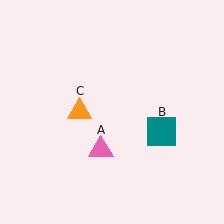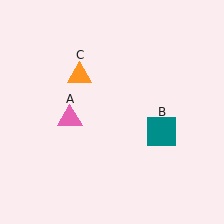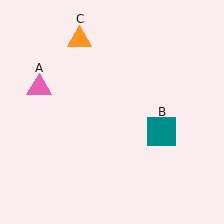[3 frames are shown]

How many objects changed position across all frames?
2 objects changed position: pink triangle (object A), orange triangle (object C).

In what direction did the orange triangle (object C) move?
The orange triangle (object C) moved up.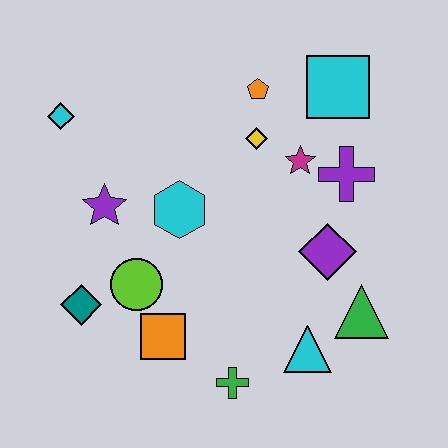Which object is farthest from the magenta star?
The teal diamond is farthest from the magenta star.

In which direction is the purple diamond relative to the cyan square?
The purple diamond is below the cyan square.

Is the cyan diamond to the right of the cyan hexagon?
No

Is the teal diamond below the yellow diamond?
Yes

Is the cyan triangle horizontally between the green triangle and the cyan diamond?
Yes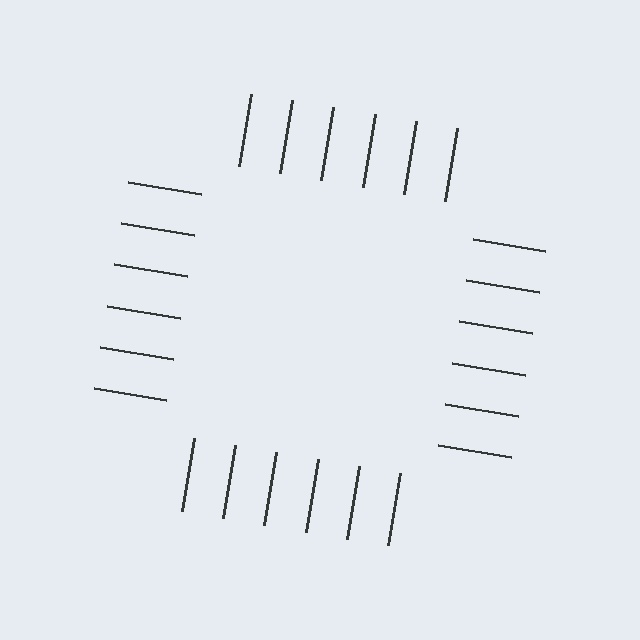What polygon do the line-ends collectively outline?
An illusory square — the line segments terminate on its edges but no continuous stroke is drawn.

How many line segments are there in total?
24 — 6 along each of the 4 edges.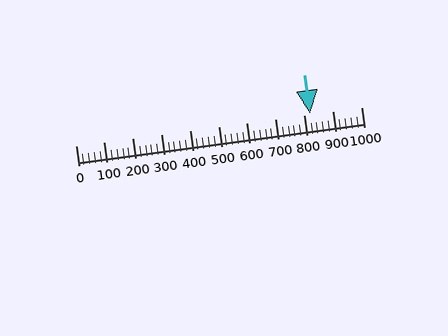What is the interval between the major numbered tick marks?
The major tick marks are spaced 100 units apart.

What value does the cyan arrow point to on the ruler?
The cyan arrow points to approximately 820.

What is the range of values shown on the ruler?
The ruler shows values from 0 to 1000.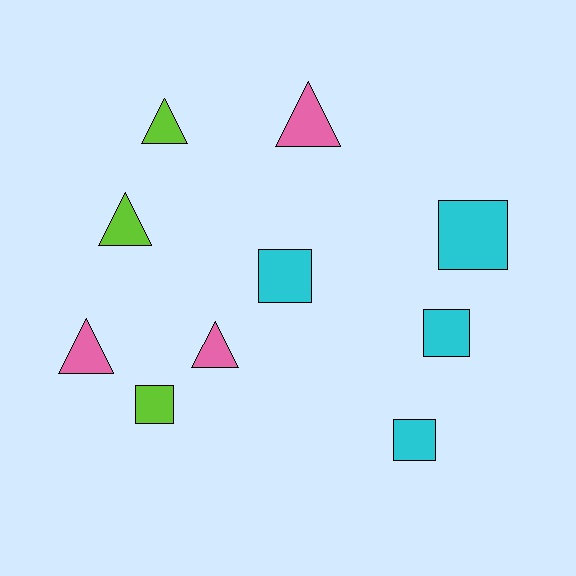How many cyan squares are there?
There are 4 cyan squares.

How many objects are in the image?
There are 10 objects.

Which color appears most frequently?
Cyan, with 4 objects.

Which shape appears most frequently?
Triangle, with 5 objects.